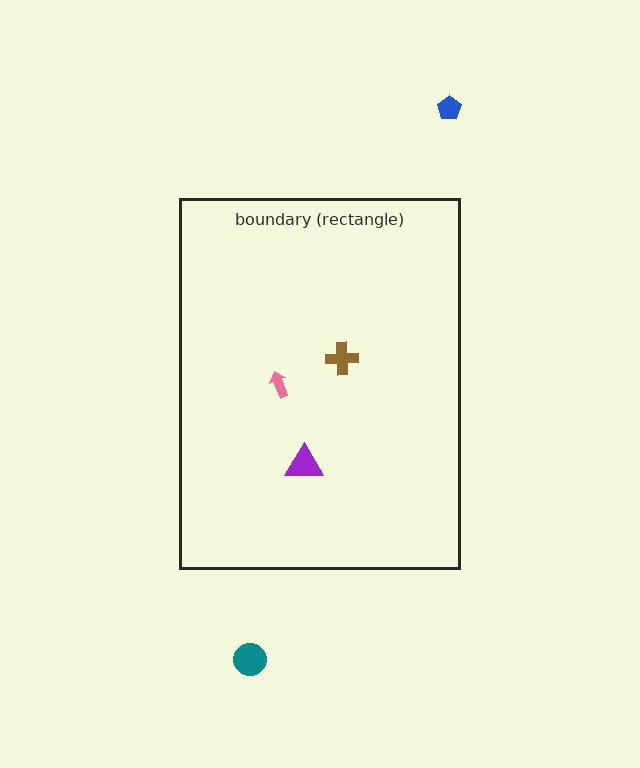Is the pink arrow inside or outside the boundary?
Inside.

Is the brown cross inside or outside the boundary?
Inside.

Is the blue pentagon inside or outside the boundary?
Outside.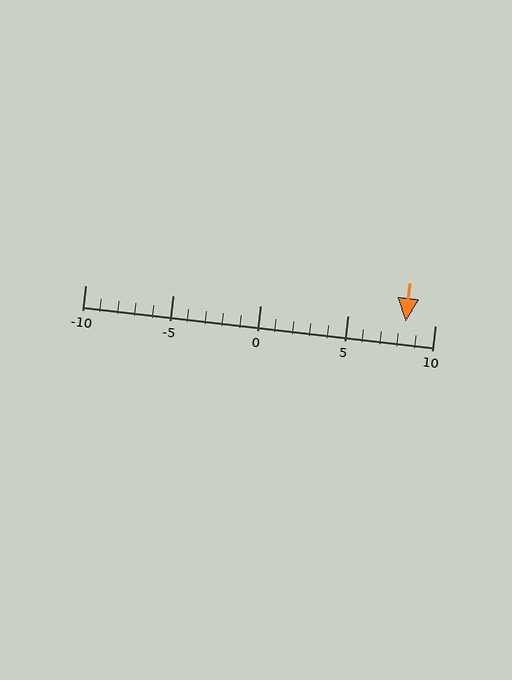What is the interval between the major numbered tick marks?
The major tick marks are spaced 5 units apart.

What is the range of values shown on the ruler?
The ruler shows values from -10 to 10.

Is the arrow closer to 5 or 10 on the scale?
The arrow is closer to 10.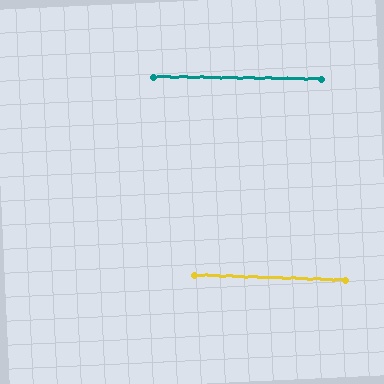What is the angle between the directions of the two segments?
Approximately 1 degree.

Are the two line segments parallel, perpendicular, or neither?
Parallel — their directions differ by only 1.4°.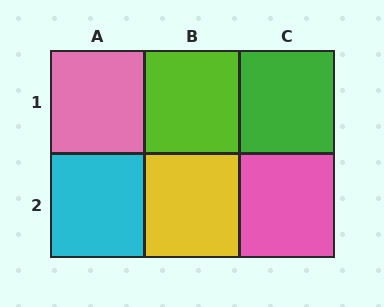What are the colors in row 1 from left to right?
Pink, lime, green.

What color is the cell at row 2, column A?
Cyan.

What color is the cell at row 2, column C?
Pink.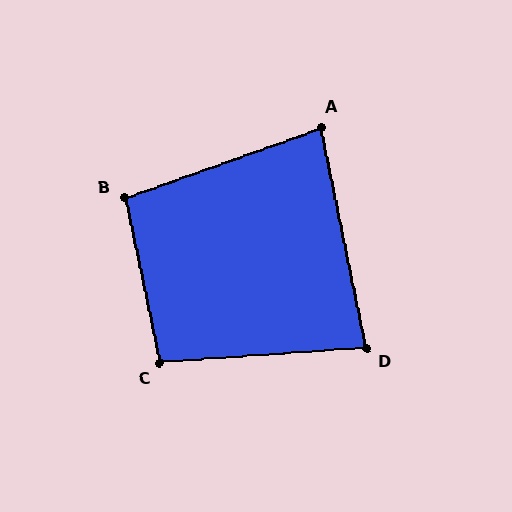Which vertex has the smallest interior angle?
A, at approximately 82 degrees.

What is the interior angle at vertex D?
Approximately 82 degrees (acute).